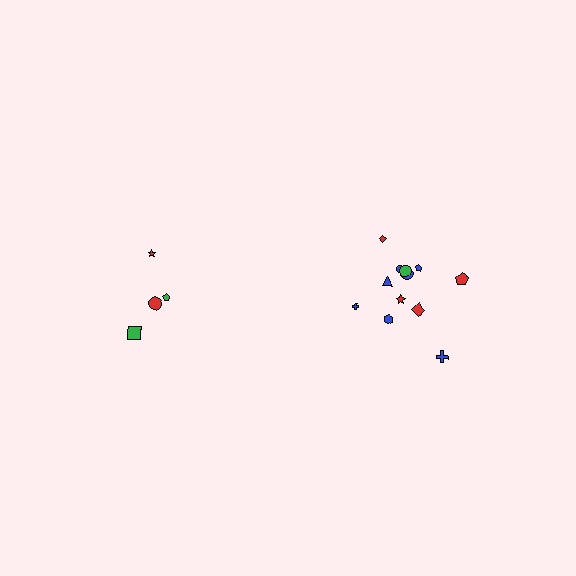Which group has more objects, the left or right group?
The right group.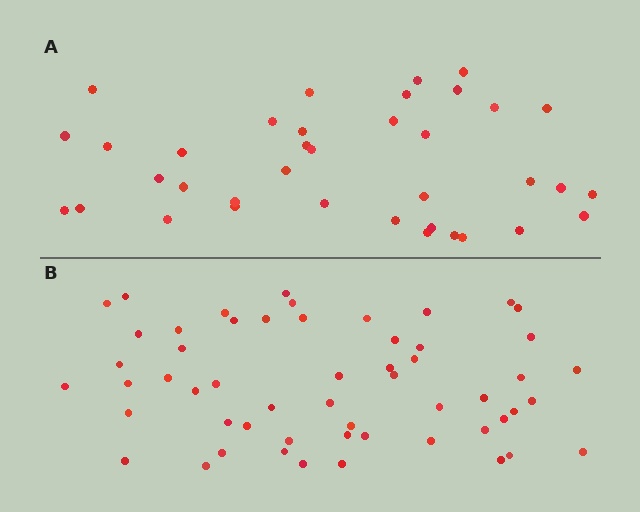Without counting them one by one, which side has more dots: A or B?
Region B (the bottom region) has more dots.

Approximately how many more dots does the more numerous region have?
Region B has approximately 20 more dots than region A.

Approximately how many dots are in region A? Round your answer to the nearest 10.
About 40 dots. (The exact count is 37, which rounds to 40.)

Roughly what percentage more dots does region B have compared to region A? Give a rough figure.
About 50% more.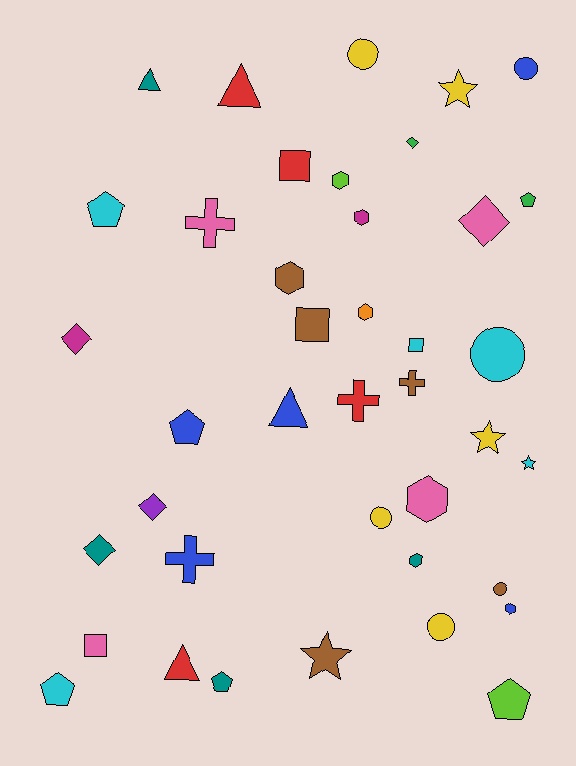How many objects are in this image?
There are 40 objects.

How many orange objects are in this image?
There is 1 orange object.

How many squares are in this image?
There are 4 squares.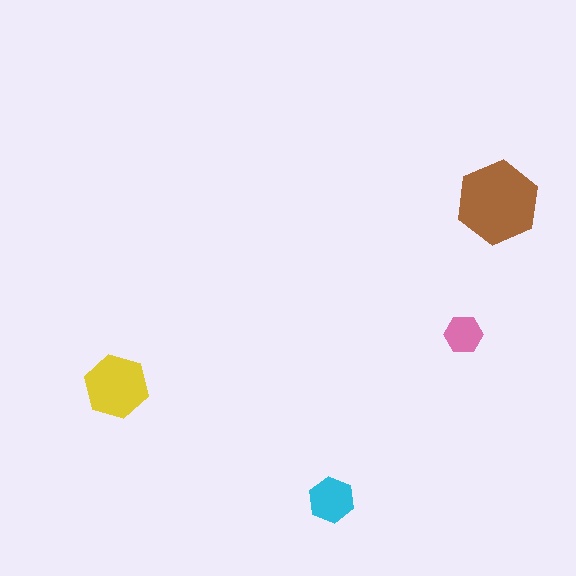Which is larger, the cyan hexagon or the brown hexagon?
The brown one.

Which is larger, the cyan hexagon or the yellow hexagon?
The yellow one.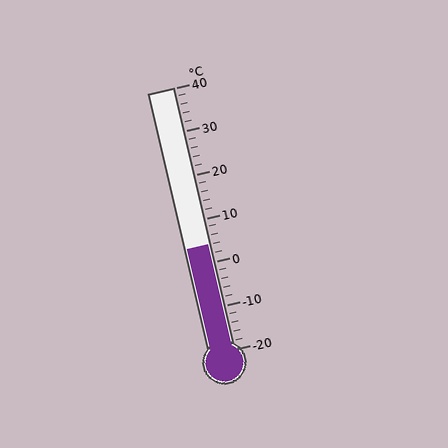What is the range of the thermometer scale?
The thermometer scale ranges from -20°C to 40°C.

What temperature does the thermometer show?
The thermometer shows approximately 4°C.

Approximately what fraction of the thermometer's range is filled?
The thermometer is filled to approximately 40% of its range.